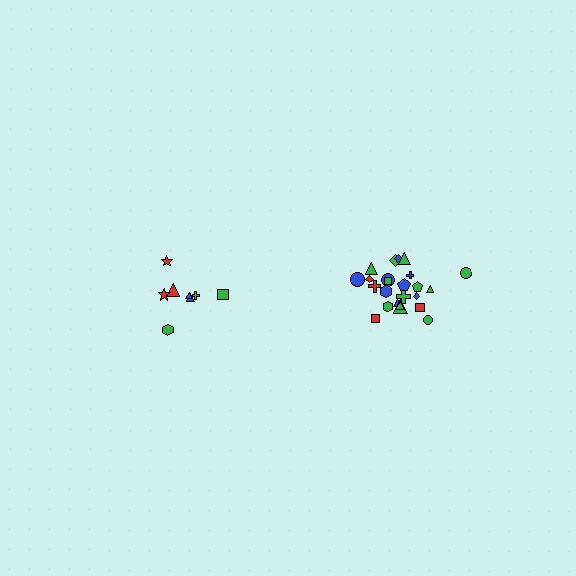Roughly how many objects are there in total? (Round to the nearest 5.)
Roughly 35 objects in total.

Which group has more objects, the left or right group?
The right group.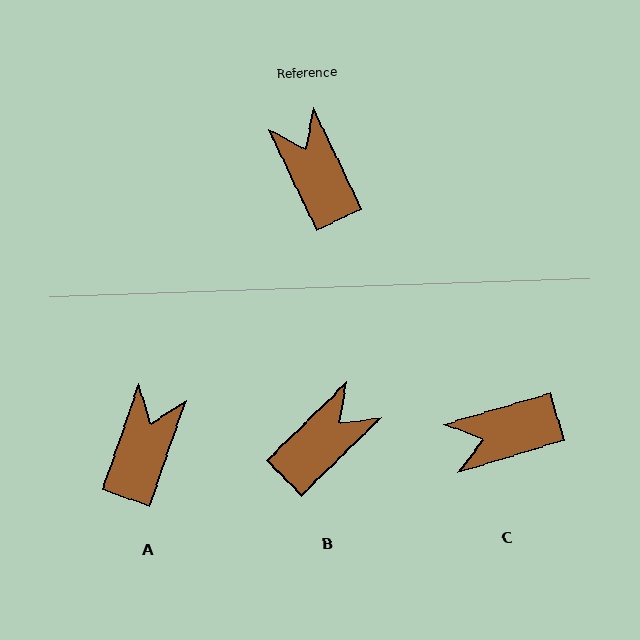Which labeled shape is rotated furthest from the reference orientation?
C, about 81 degrees away.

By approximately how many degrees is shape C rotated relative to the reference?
Approximately 81 degrees counter-clockwise.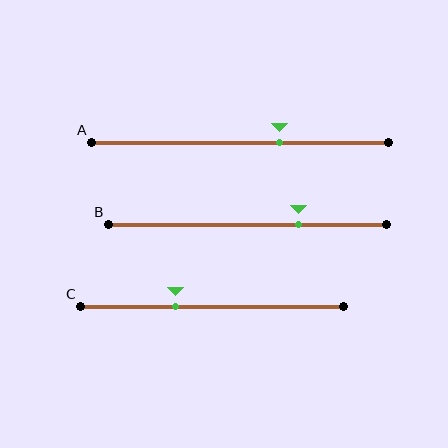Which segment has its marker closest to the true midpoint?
Segment A has its marker closest to the true midpoint.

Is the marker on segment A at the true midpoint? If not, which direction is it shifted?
No, the marker on segment A is shifted to the right by about 14% of the segment length.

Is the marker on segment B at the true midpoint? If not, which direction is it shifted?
No, the marker on segment B is shifted to the right by about 19% of the segment length.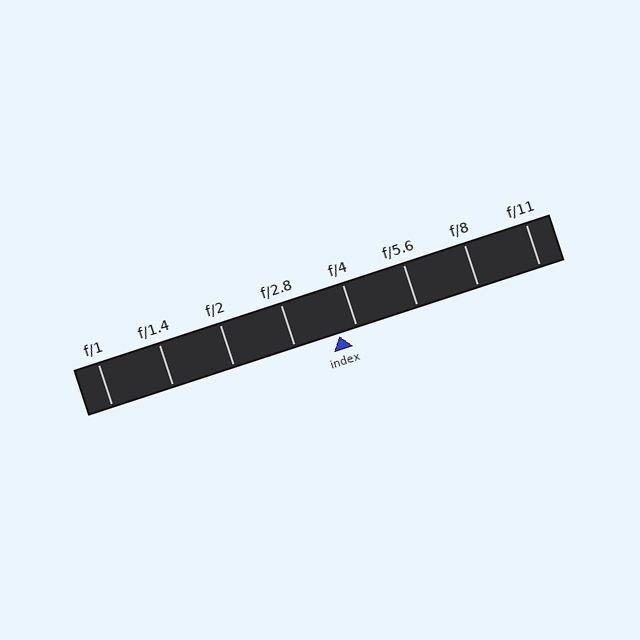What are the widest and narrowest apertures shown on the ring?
The widest aperture shown is f/1 and the narrowest is f/11.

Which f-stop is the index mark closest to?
The index mark is closest to f/4.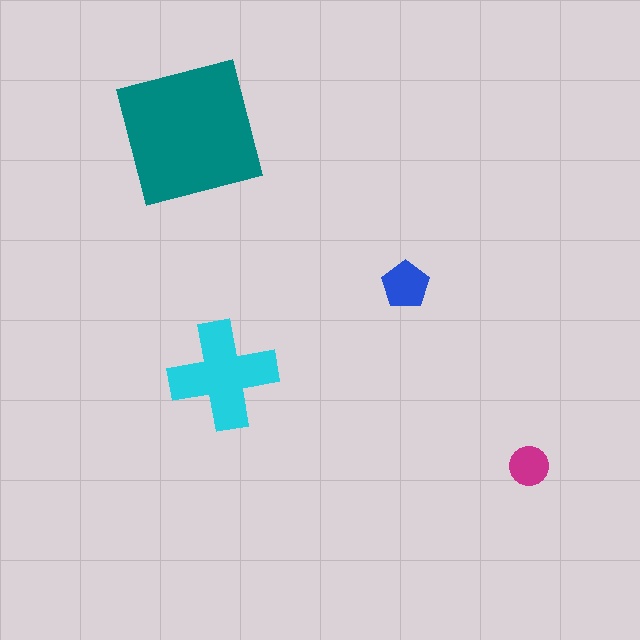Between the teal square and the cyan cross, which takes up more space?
The teal square.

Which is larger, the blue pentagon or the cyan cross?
The cyan cross.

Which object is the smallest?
The magenta circle.